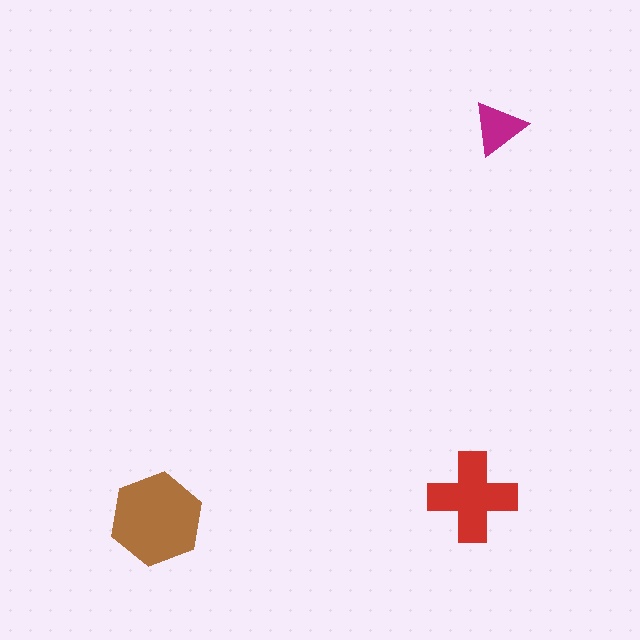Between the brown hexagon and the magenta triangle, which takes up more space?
The brown hexagon.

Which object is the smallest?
The magenta triangle.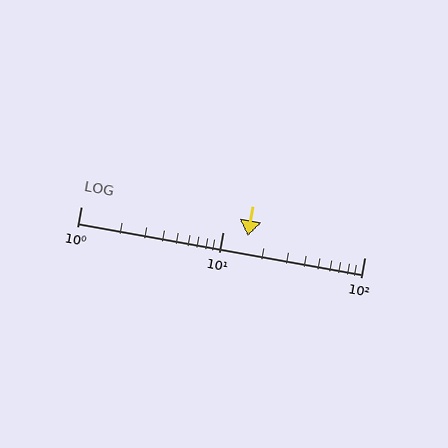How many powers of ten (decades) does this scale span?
The scale spans 2 decades, from 1 to 100.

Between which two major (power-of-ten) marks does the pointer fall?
The pointer is between 10 and 100.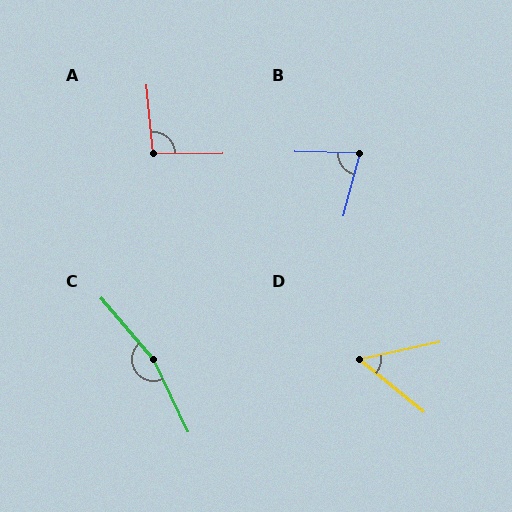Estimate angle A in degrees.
Approximately 95 degrees.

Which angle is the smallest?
D, at approximately 52 degrees.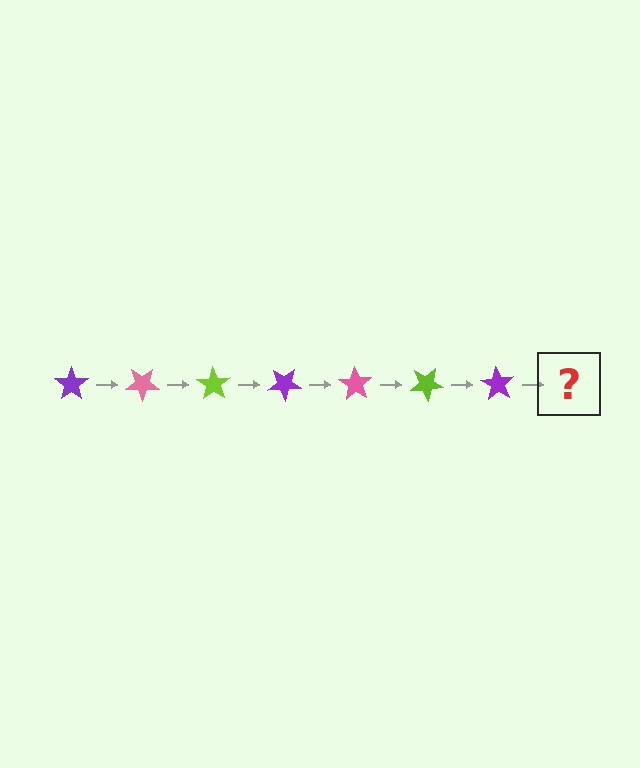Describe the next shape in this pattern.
It should be a pink star, rotated 245 degrees from the start.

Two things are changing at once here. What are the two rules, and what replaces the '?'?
The two rules are that it rotates 35 degrees each step and the color cycles through purple, pink, and lime. The '?' should be a pink star, rotated 245 degrees from the start.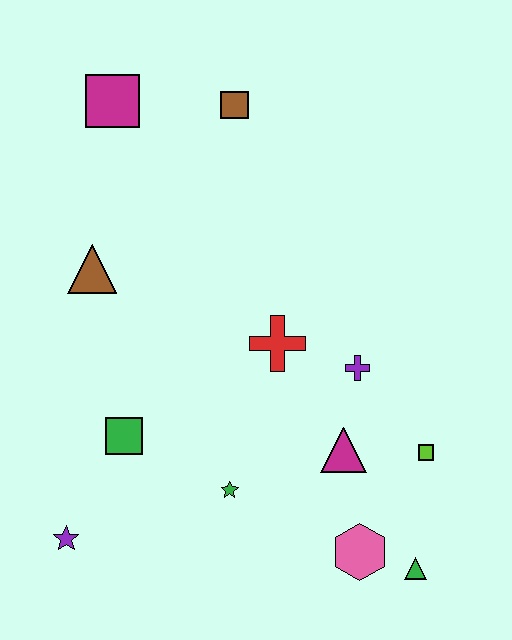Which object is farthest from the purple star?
The brown square is farthest from the purple star.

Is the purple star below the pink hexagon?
No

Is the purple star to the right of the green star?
No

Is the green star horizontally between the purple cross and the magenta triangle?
No